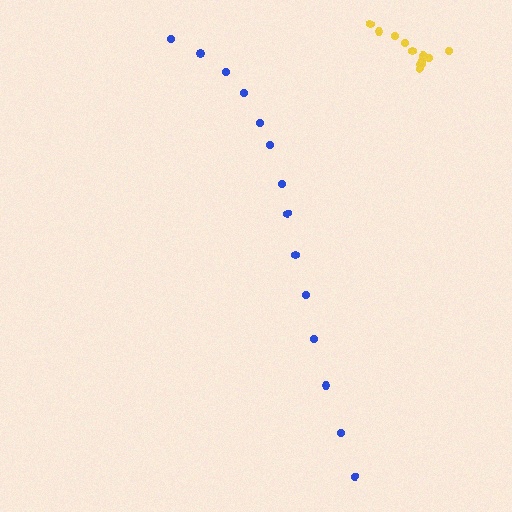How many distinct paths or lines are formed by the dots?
There are 2 distinct paths.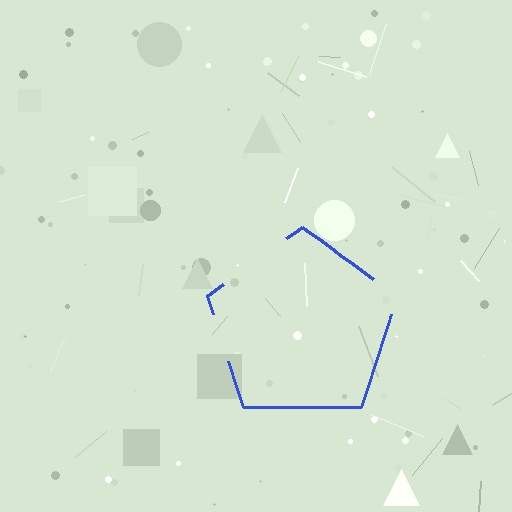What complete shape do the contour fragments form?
The contour fragments form a pentagon.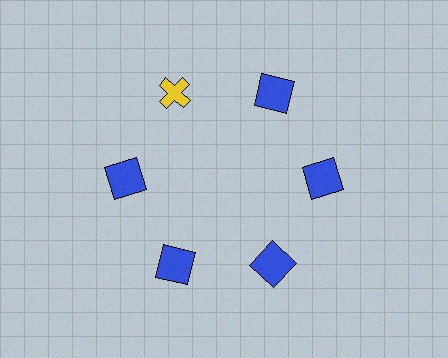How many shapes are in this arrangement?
There are 6 shapes arranged in a ring pattern.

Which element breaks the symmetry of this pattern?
The yellow cross at roughly the 11 o'clock position breaks the symmetry. All other shapes are blue squares.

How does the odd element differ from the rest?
It differs in both color (yellow instead of blue) and shape (cross instead of square).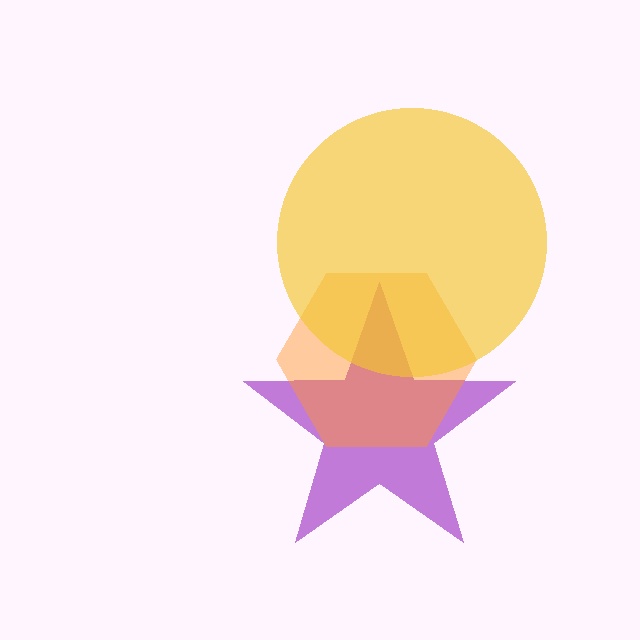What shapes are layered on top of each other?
The layered shapes are: a purple star, an orange hexagon, a yellow circle.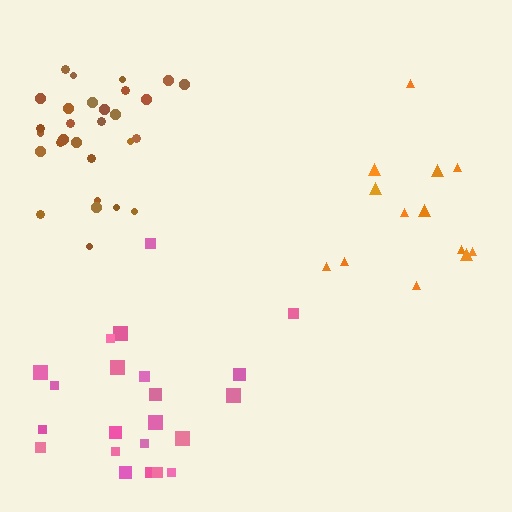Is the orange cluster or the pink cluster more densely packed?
Orange.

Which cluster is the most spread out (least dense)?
Pink.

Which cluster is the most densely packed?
Brown.